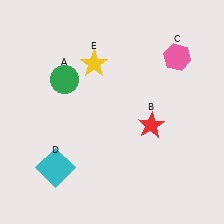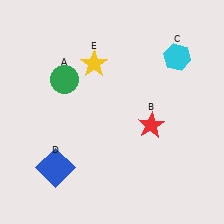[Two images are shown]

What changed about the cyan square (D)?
In Image 1, D is cyan. In Image 2, it changed to blue.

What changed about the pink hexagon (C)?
In Image 1, C is pink. In Image 2, it changed to cyan.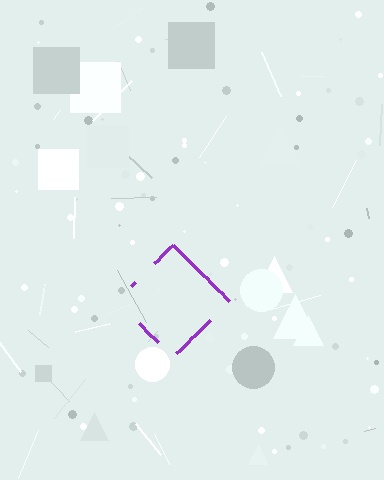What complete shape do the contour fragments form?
The contour fragments form a diamond.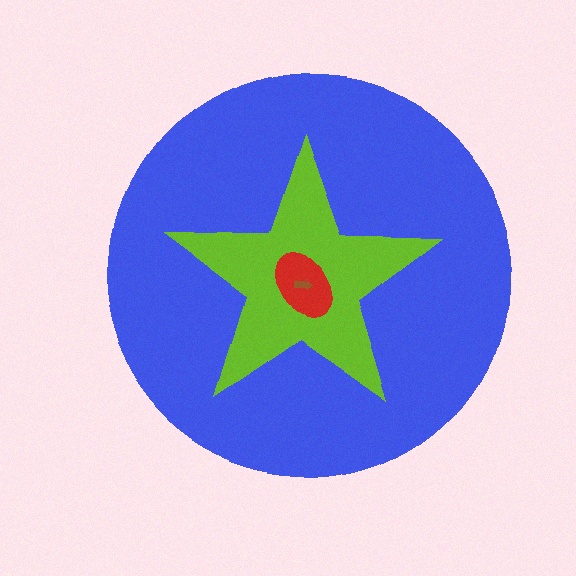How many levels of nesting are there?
4.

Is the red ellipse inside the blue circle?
Yes.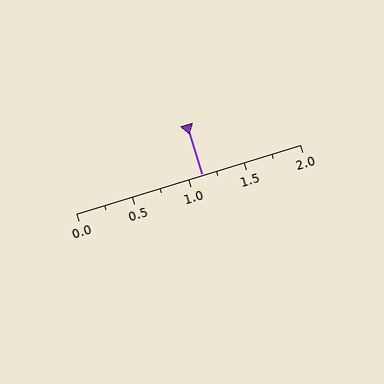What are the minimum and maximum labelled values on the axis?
The axis runs from 0.0 to 2.0.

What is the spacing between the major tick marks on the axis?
The major ticks are spaced 0.5 apart.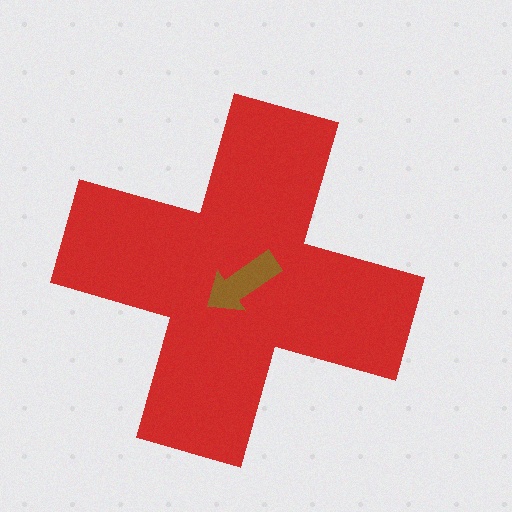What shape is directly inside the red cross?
The brown arrow.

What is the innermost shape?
The brown arrow.